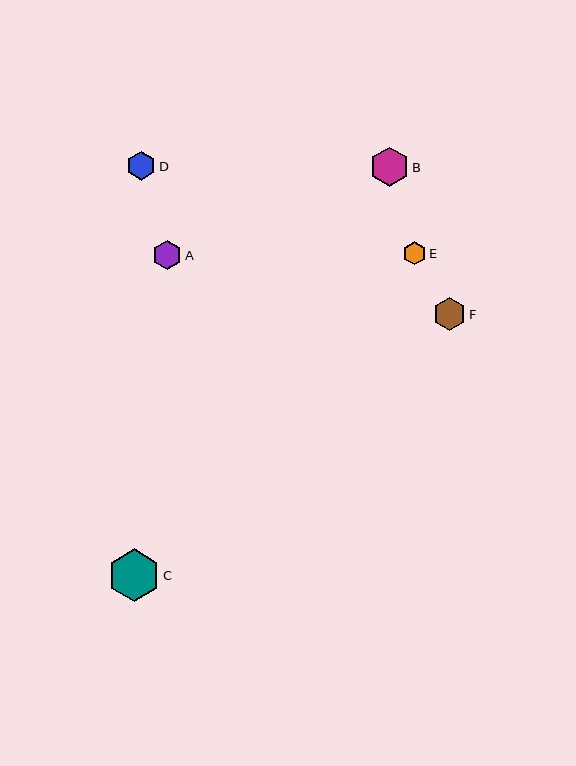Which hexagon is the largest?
Hexagon C is the largest with a size of approximately 52 pixels.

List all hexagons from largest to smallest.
From largest to smallest: C, B, F, A, D, E.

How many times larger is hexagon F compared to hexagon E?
Hexagon F is approximately 1.4 times the size of hexagon E.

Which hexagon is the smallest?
Hexagon E is the smallest with a size of approximately 23 pixels.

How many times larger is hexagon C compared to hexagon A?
Hexagon C is approximately 1.8 times the size of hexagon A.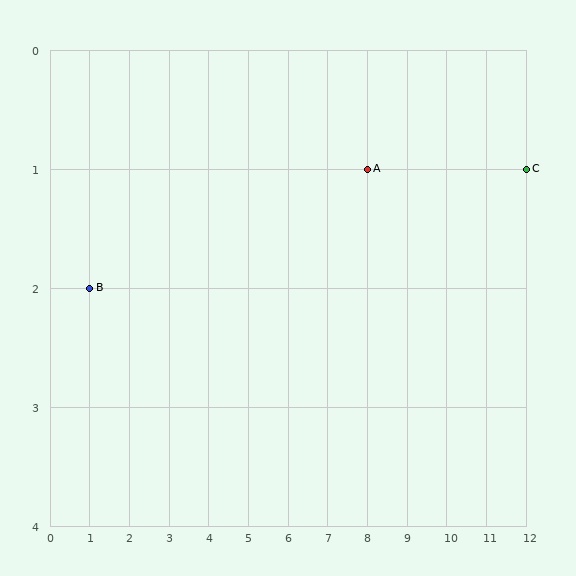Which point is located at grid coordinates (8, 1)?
Point A is at (8, 1).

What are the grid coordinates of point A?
Point A is at grid coordinates (8, 1).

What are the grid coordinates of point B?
Point B is at grid coordinates (1, 2).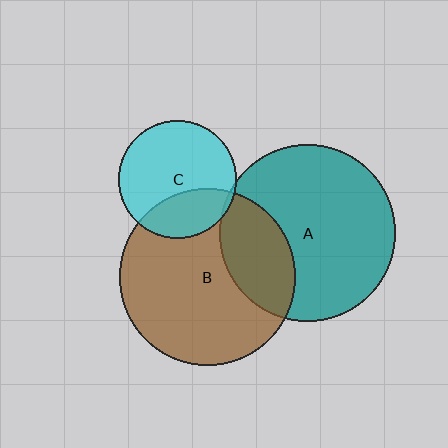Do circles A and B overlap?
Yes.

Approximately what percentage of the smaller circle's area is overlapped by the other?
Approximately 25%.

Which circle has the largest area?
Circle B (brown).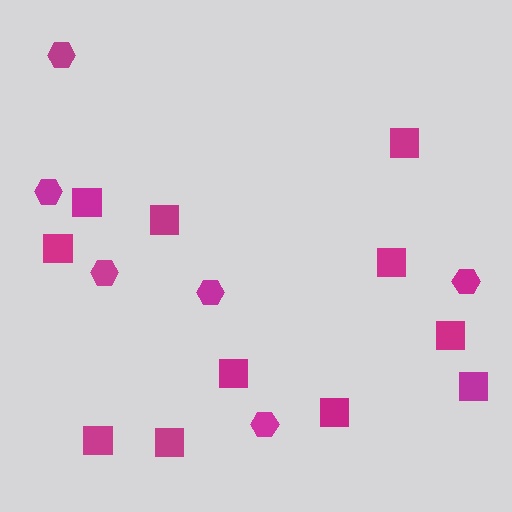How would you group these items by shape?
There are 2 groups: one group of hexagons (6) and one group of squares (11).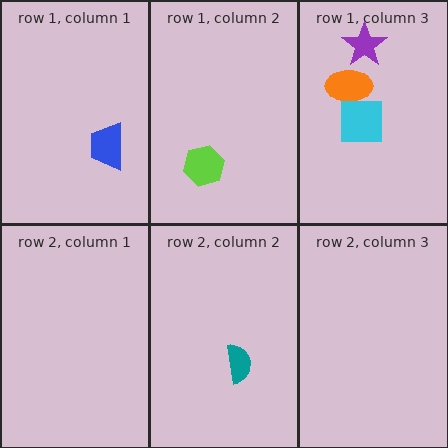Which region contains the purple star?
The row 1, column 3 region.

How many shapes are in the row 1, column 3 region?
3.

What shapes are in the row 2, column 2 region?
The teal semicircle.